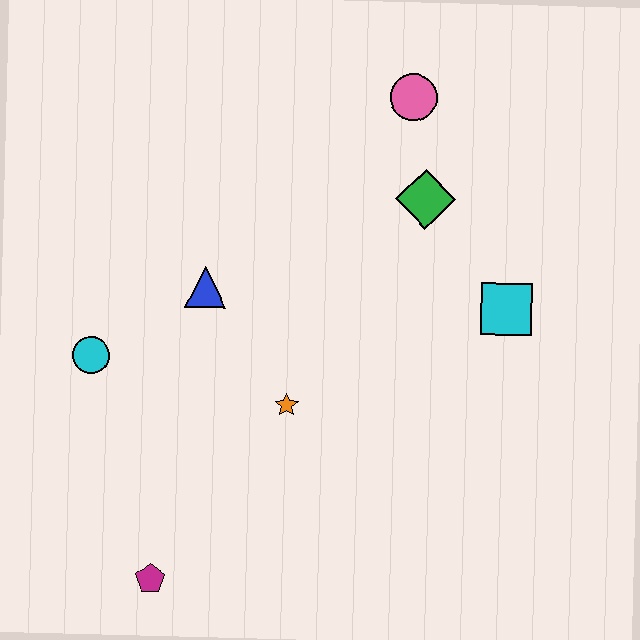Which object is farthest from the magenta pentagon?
The pink circle is farthest from the magenta pentagon.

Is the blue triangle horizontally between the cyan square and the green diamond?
No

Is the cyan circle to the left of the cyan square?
Yes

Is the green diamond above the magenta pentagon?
Yes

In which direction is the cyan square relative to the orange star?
The cyan square is to the right of the orange star.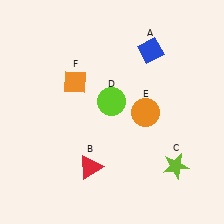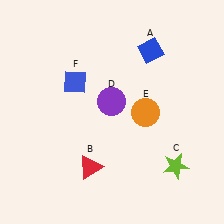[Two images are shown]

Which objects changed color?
D changed from lime to purple. F changed from orange to blue.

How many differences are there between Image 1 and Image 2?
There are 2 differences between the two images.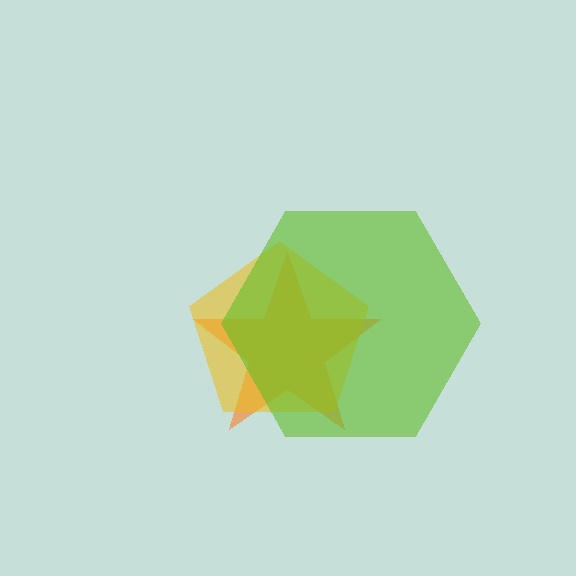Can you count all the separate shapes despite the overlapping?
Yes, there are 3 separate shapes.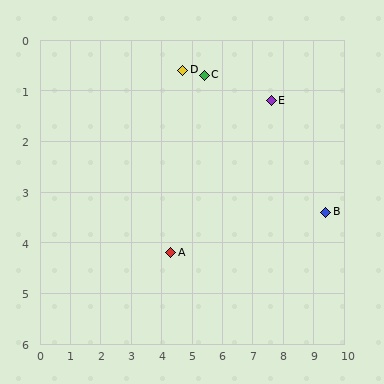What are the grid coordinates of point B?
Point B is at approximately (9.4, 3.4).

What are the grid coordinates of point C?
Point C is at approximately (5.4, 0.7).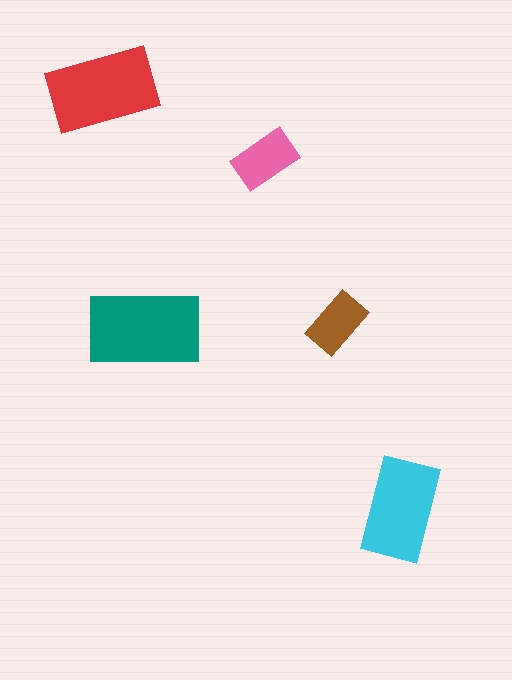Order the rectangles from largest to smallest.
the teal one, the red one, the cyan one, the pink one, the brown one.